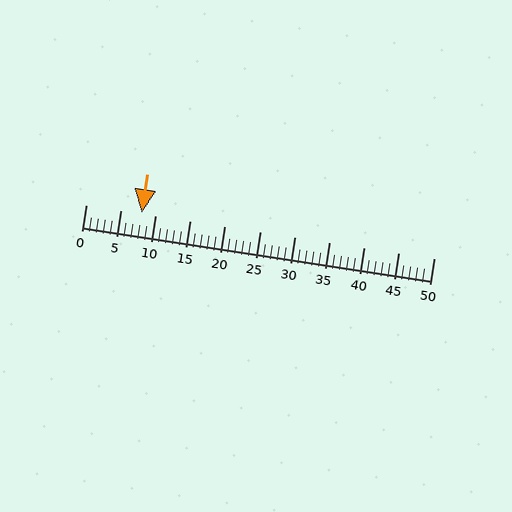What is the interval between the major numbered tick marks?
The major tick marks are spaced 5 units apart.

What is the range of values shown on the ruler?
The ruler shows values from 0 to 50.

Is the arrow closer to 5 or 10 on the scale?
The arrow is closer to 10.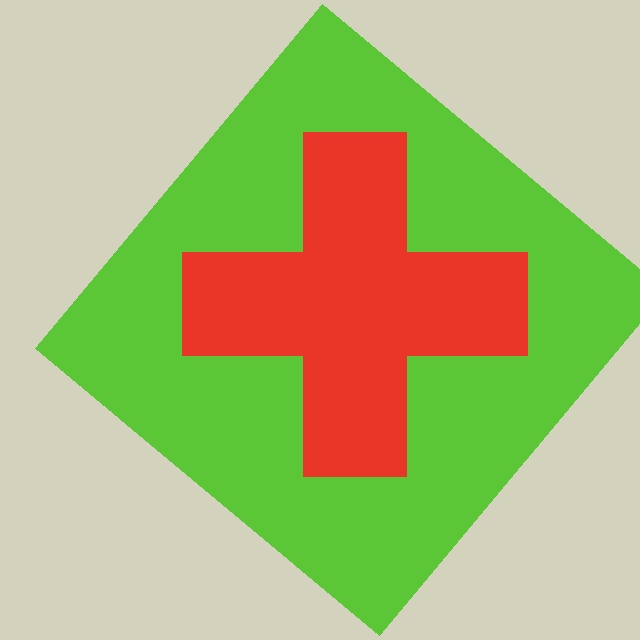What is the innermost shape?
The red cross.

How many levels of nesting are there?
2.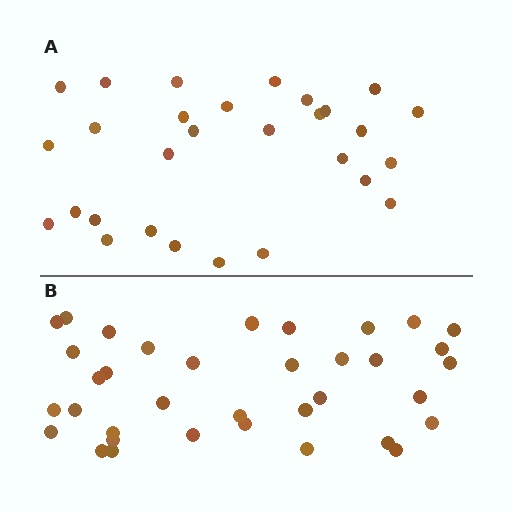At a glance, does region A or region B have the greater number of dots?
Region B (the bottom region) has more dots.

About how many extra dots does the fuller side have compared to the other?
Region B has roughly 8 or so more dots than region A.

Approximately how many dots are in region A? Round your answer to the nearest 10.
About 30 dots. (The exact count is 29, which rounds to 30.)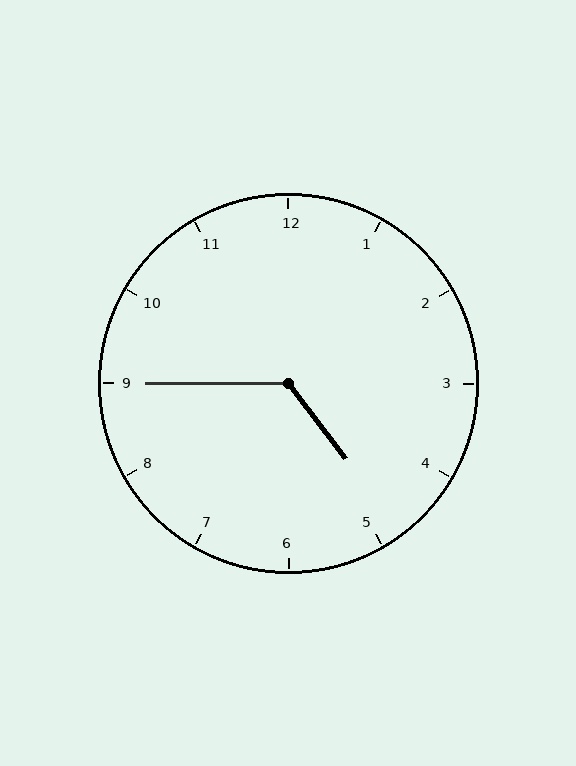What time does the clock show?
4:45.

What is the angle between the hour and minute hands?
Approximately 128 degrees.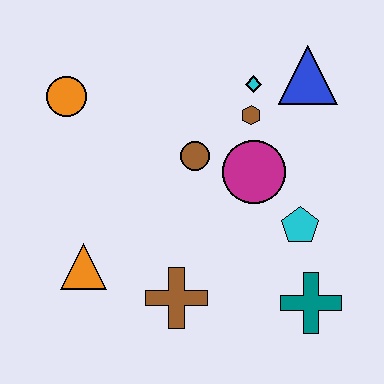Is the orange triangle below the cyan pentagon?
Yes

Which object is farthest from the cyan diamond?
The orange triangle is farthest from the cyan diamond.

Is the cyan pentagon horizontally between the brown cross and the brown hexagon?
No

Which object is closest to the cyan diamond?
The brown hexagon is closest to the cyan diamond.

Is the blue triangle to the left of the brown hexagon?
No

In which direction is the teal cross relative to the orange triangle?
The teal cross is to the right of the orange triangle.